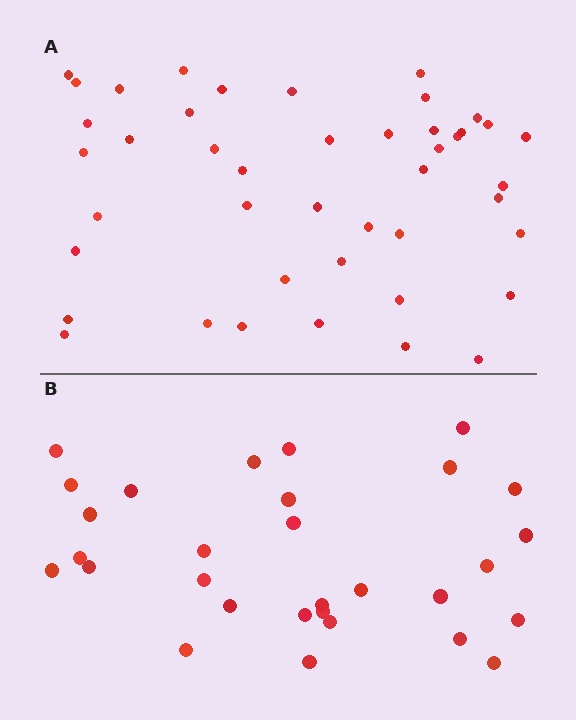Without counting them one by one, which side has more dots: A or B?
Region A (the top region) has more dots.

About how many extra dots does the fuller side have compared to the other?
Region A has approximately 15 more dots than region B.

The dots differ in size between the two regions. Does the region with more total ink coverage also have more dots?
No. Region B has more total ink coverage because its dots are larger, but region A actually contains more individual dots. Total area can be misleading — the number of items is what matters here.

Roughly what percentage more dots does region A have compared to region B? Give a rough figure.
About 45% more.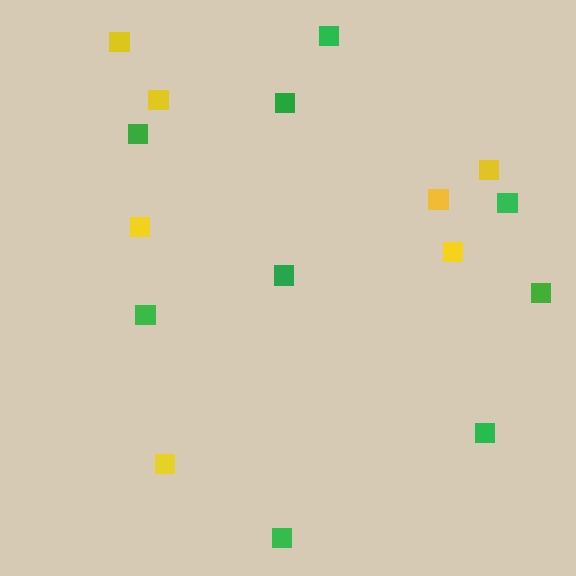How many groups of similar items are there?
There are 2 groups: one group of yellow squares (7) and one group of green squares (9).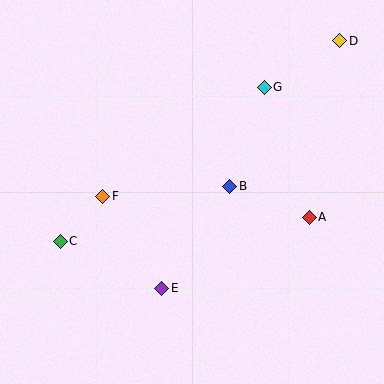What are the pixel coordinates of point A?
Point A is at (309, 217).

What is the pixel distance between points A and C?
The distance between A and C is 250 pixels.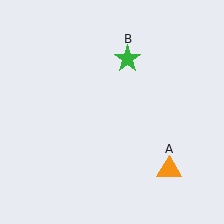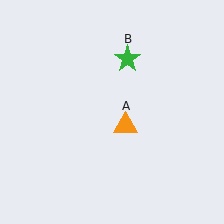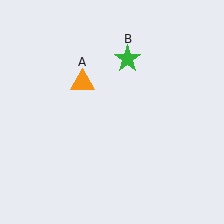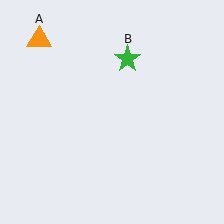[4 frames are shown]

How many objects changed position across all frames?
1 object changed position: orange triangle (object A).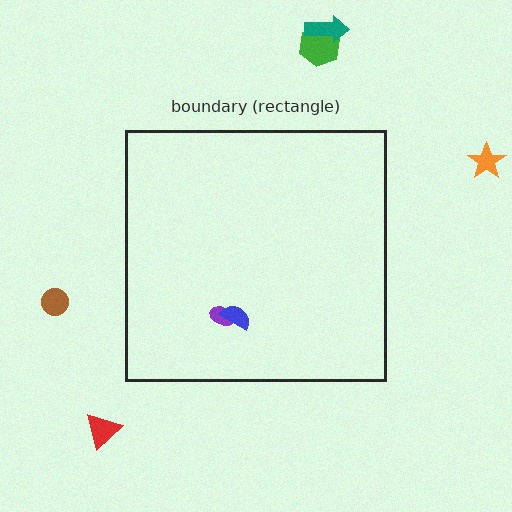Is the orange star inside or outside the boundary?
Outside.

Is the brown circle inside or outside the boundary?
Outside.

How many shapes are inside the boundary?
2 inside, 5 outside.